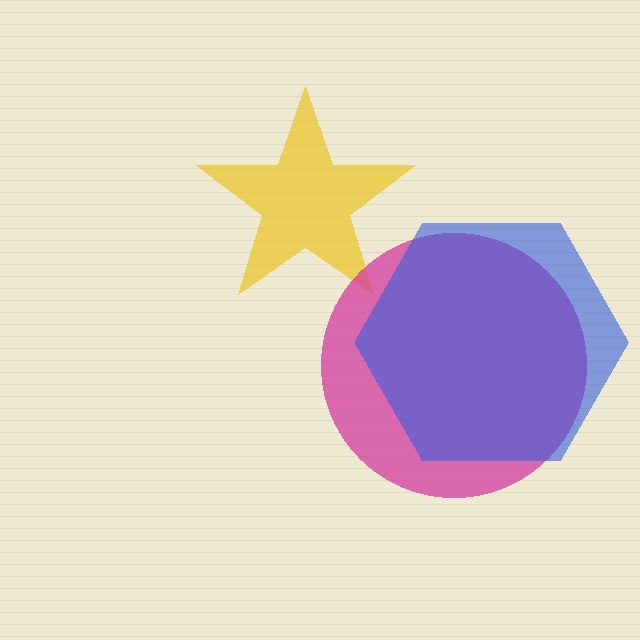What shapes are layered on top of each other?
The layered shapes are: a yellow star, a magenta circle, a blue hexagon.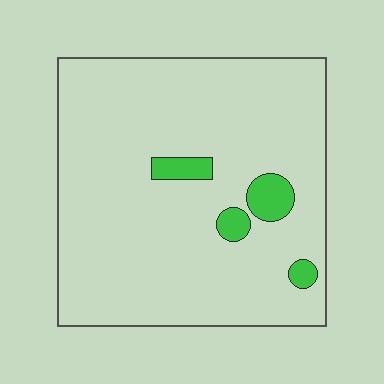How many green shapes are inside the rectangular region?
4.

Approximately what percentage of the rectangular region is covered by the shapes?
Approximately 5%.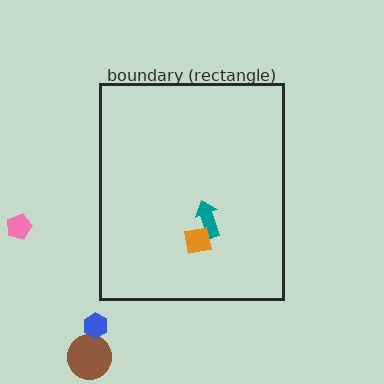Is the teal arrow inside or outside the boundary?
Inside.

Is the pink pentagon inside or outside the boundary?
Outside.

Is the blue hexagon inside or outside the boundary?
Outside.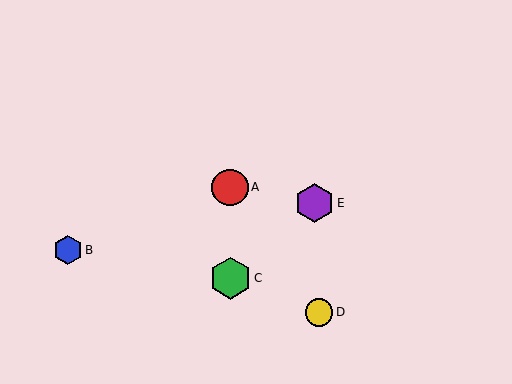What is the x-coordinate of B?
Object B is at x≈68.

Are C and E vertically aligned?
No, C is at x≈230 and E is at x≈314.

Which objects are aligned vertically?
Objects A, C are aligned vertically.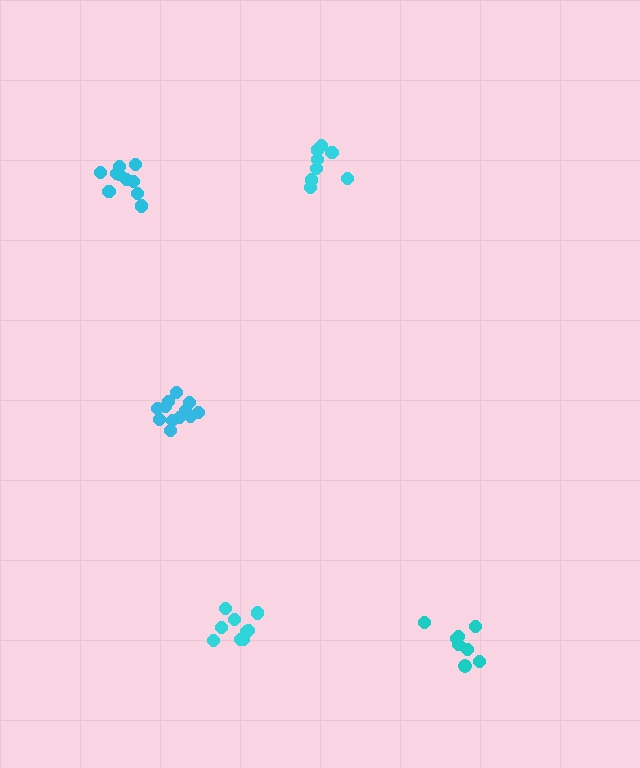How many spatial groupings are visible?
There are 5 spatial groupings.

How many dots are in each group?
Group 1: 8 dots, Group 2: 9 dots, Group 3: 10 dots, Group 4: 12 dots, Group 5: 8 dots (47 total).